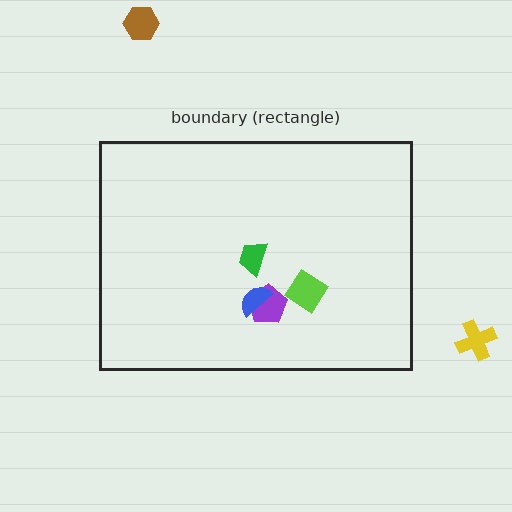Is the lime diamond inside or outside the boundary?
Inside.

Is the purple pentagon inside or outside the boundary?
Inside.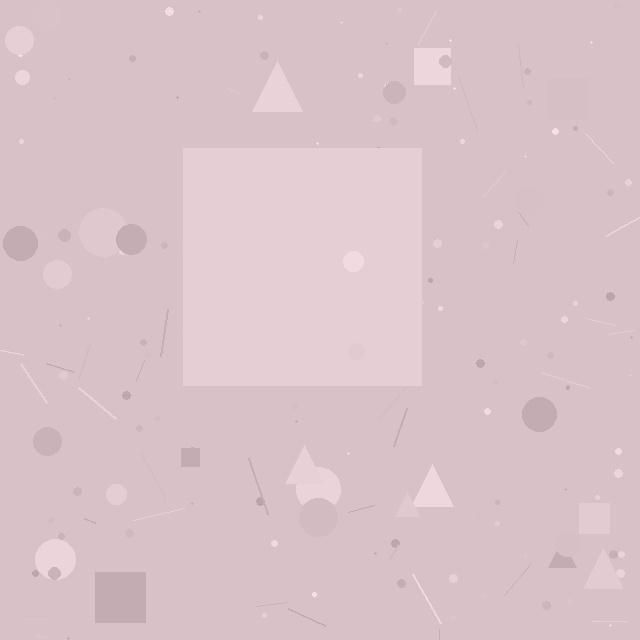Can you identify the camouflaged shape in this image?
The camouflaged shape is a square.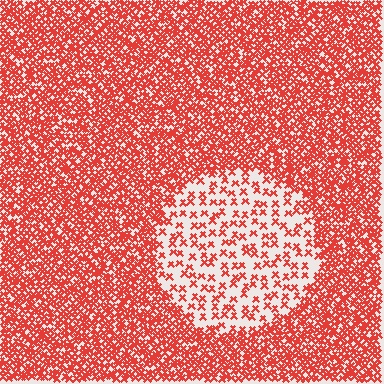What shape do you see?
I see a circle.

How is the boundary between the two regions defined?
The boundary is defined by a change in element density (approximately 3.0x ratio). All elements are the same color, size, and shape.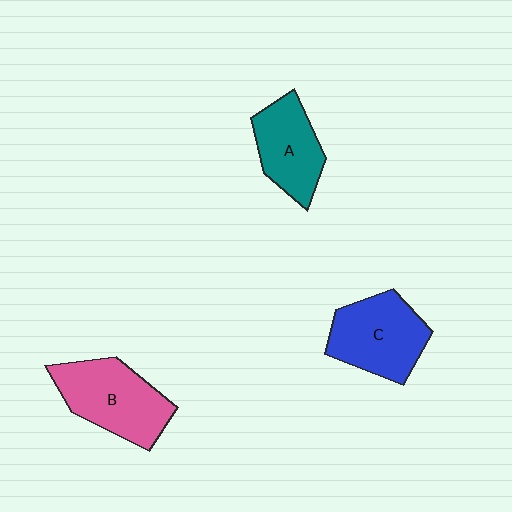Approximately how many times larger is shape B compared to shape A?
Approximately 1.3 times.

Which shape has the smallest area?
Shape A (teal).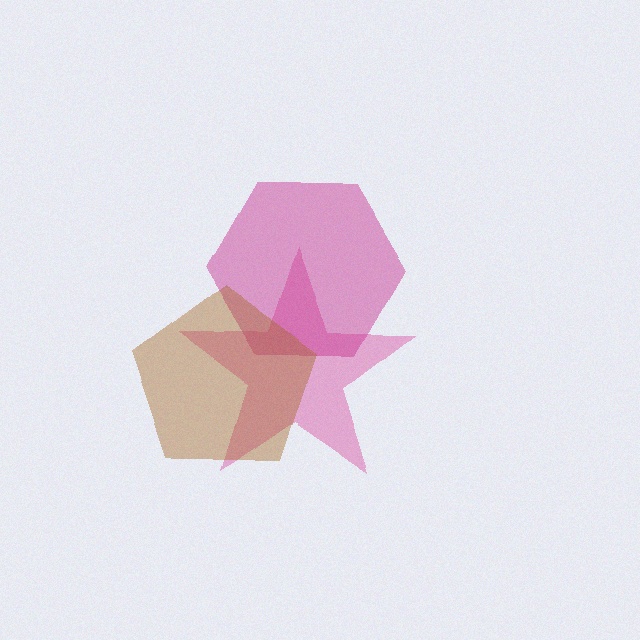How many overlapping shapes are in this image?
There are 3 overlapping shapes in the image.